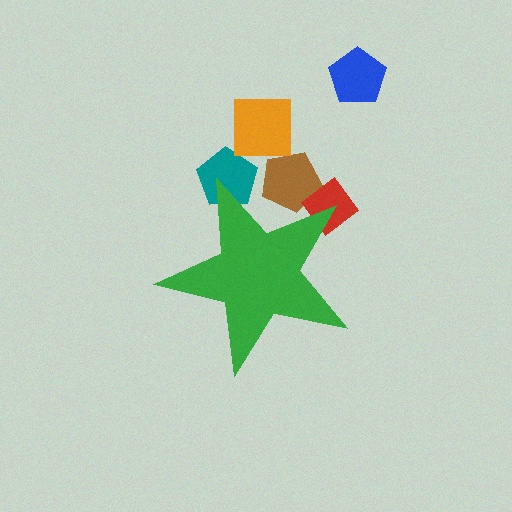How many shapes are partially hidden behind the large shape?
3 shapes are partially hidden.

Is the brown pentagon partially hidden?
Yes, the brown pentagon is partially hidden behind the green star.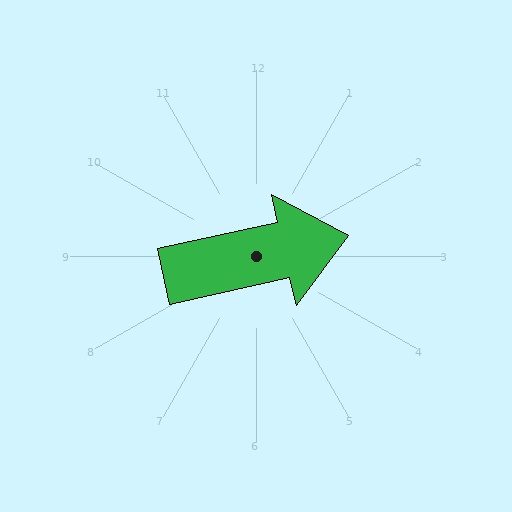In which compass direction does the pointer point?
East.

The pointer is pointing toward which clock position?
Roughly 3 o'clock.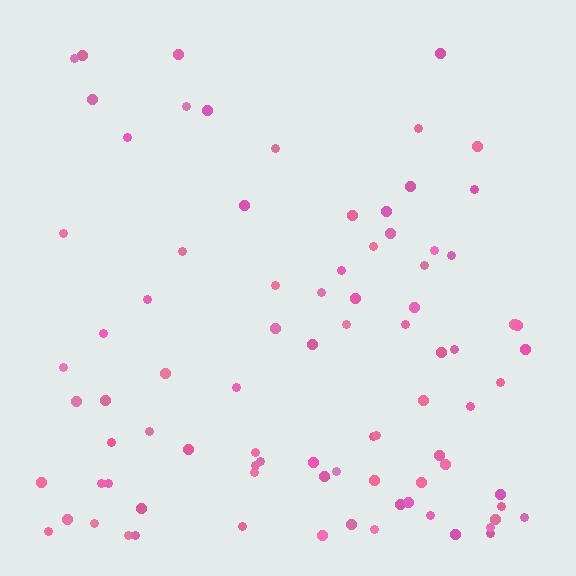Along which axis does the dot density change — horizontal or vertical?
Vertical.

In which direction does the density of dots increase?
From top to bottom, with the bottom side densest.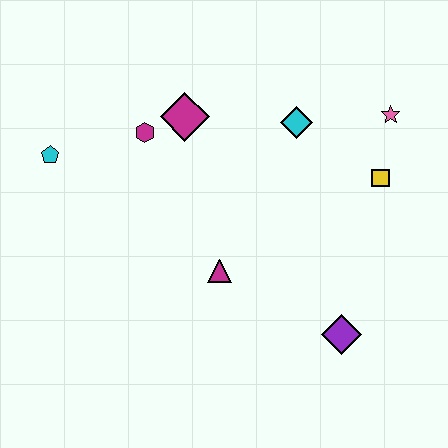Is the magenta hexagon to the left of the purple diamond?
Yes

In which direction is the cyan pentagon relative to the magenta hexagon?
The cyan pentagon is to the left of the magenta hexagon.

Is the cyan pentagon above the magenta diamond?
No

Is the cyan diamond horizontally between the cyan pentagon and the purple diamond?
Yes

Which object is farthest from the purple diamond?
The cyan pentagon is farthest from the purple diamond.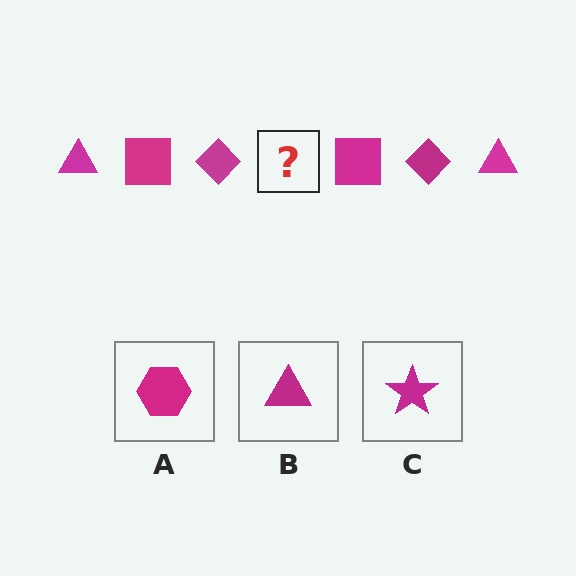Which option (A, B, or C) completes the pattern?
B.